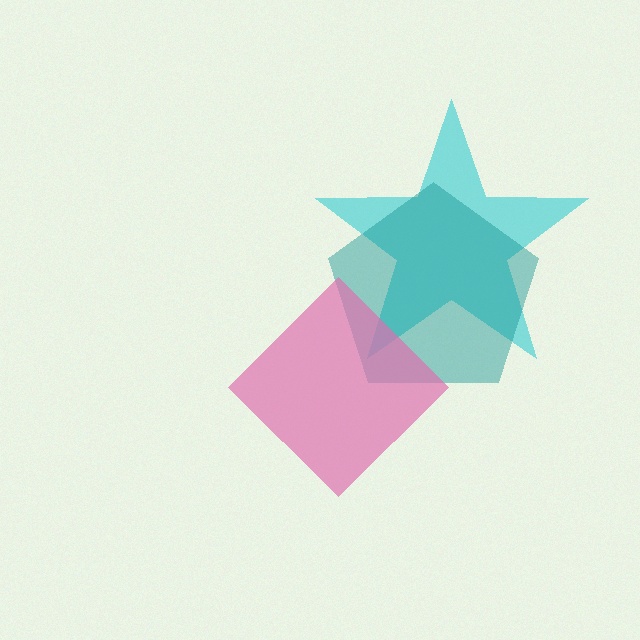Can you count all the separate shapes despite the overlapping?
Yes, there are 3 separate shapes.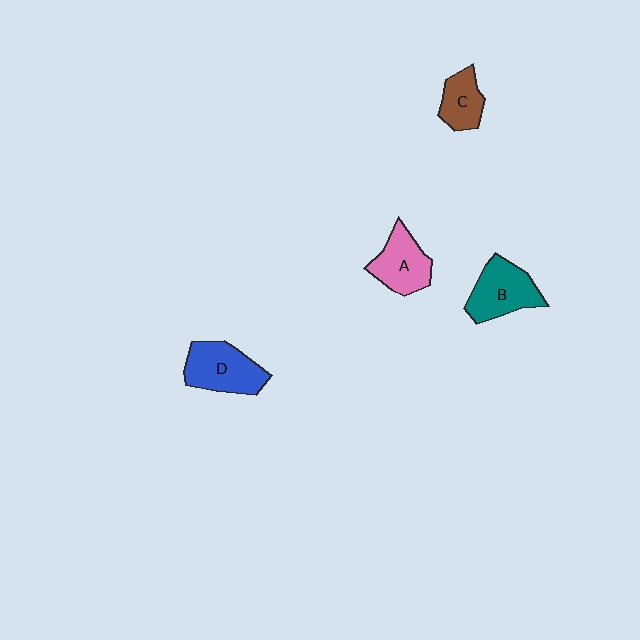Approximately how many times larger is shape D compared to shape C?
Approximately 1.6 times.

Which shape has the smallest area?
Shape C (brown).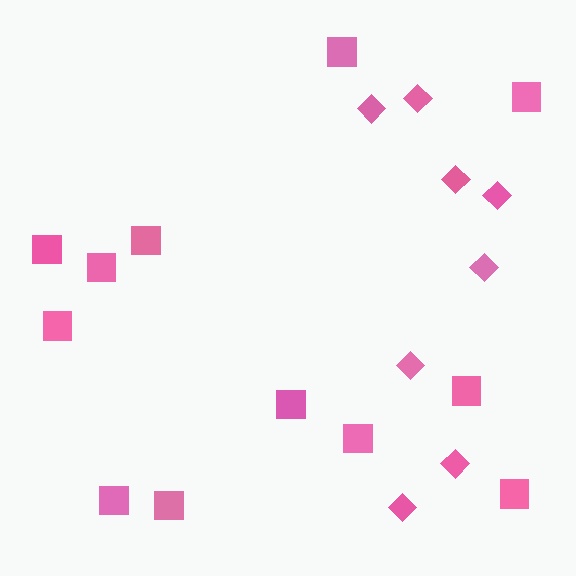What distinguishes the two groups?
There are 2 groups: one group of diamonds (8) and one group of squares (12).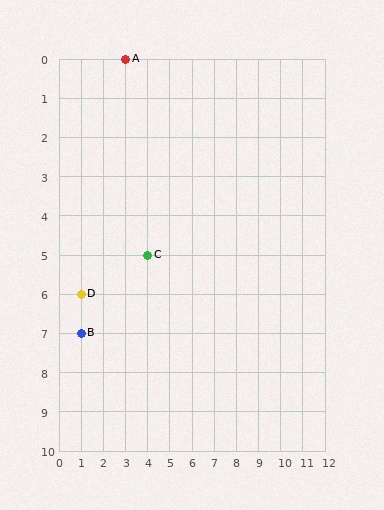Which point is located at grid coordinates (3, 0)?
Point A is at (3, 0).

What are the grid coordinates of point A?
Point A is at grid coordinates (3, 0).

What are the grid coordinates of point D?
Point D is at grid coordinates (1, 6).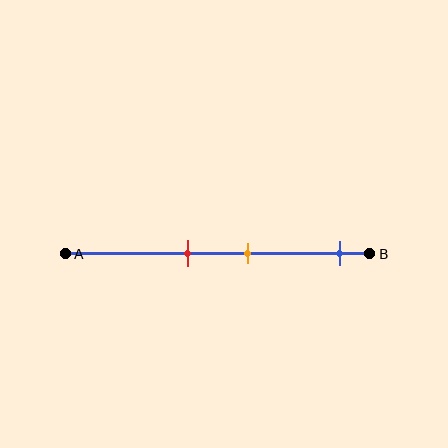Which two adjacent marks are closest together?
The red and orange marks are the closest adjacent pair.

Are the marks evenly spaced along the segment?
No, the marks are not evenly spaced.